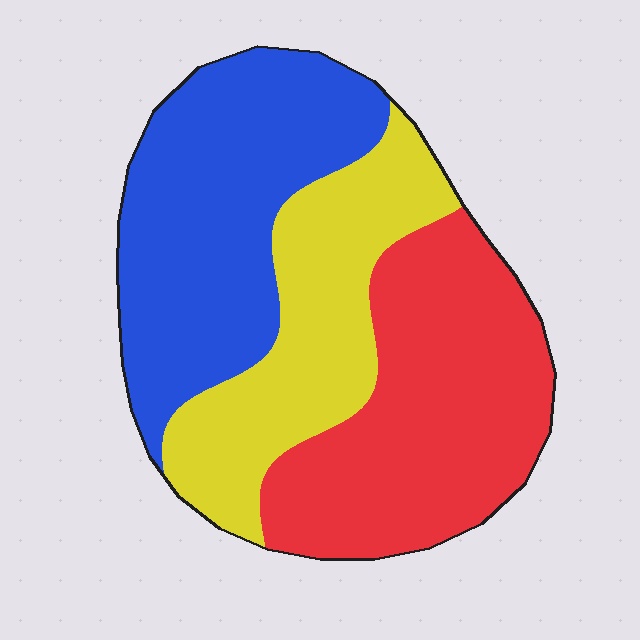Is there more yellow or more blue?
Blue.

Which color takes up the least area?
Yellow, at roughly 30%.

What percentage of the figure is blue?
Blue takes up about three eighths (3/8) of the figure.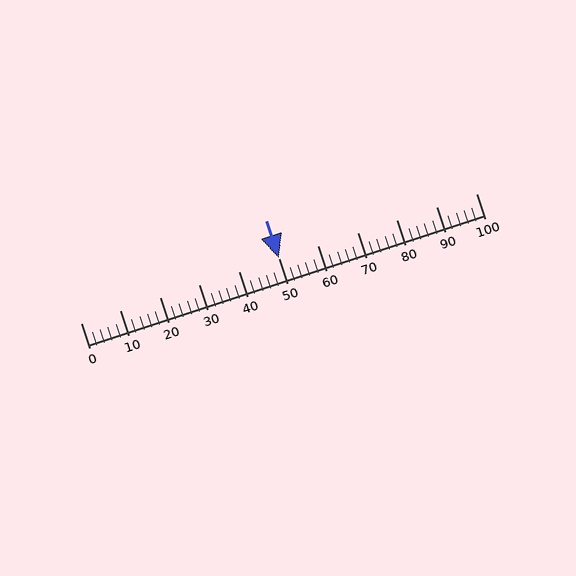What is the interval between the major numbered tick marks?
The major tick marks are spaced 10 units apart.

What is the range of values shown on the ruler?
The ruler shows values from 0 to 100.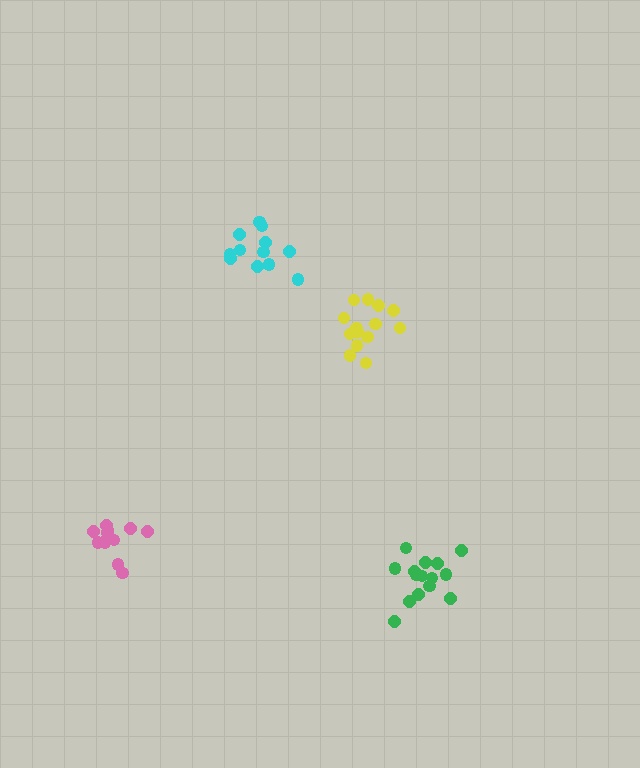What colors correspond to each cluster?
The clusters are colored: yellow, green, pink, cyan.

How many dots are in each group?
Group 1: 14 dots, Group 2: 15 dots, Group 3: 12 dots, Group 4: 12 dots (53 total).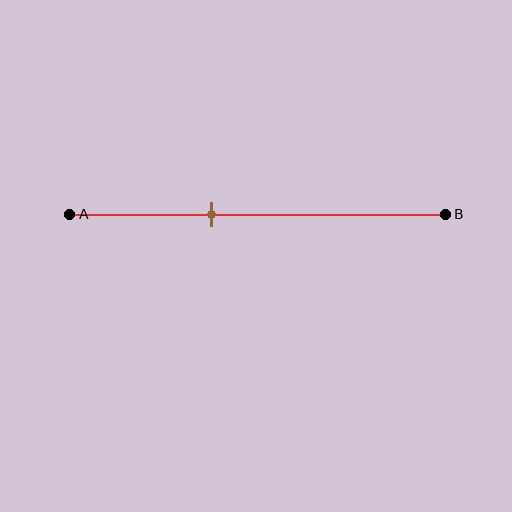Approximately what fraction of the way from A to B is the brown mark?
The brown mark is approximately 40% of the way from A to B.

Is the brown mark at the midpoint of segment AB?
No, the mark is at about 40% from A, not at the 50% midpoint.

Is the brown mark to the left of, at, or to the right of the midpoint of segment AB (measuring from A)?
The brown mark is to the left of the midpoint of segment AB.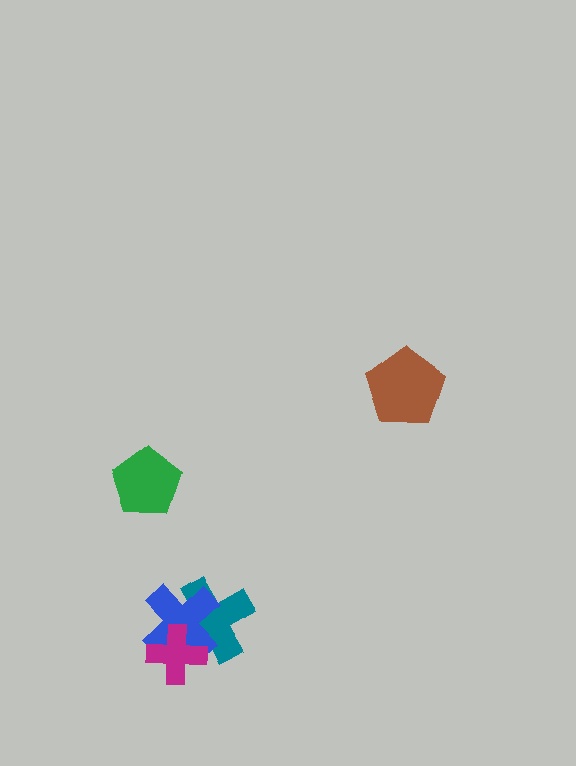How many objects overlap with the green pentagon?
0 objects overlap with the green pentagon.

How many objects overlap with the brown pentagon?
0 objects overlap with the brown pentagon.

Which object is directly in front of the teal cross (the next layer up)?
The blue cross is directly in front of the teal cross.